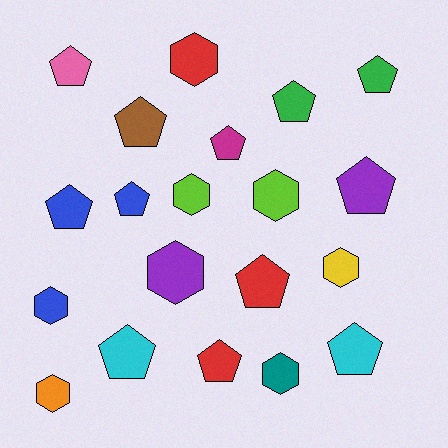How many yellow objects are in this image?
There is 1 yellow object.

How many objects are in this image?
There are 20 objects.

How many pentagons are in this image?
There are 12 pentagons.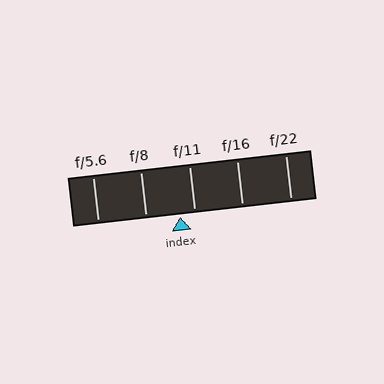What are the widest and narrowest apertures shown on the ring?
The widest aperture shown is f/5.6 and the narrowest is f/22.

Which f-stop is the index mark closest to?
The index mark is closest to f/11.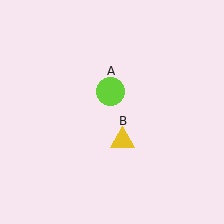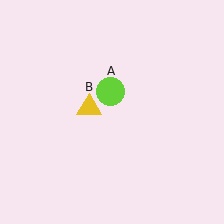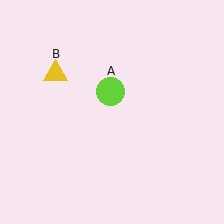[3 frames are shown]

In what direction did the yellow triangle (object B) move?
The yellow triangle (object B) moved up and to the left.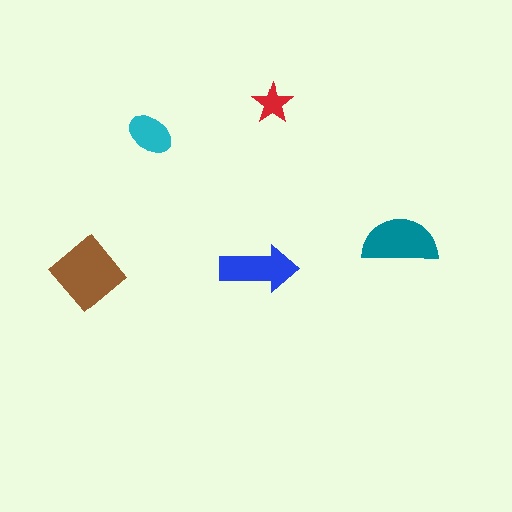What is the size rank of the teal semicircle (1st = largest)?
2nd.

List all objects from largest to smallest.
The brown diamond, the teal semicircle, the blue arrow, the cyan ellipse, the red star.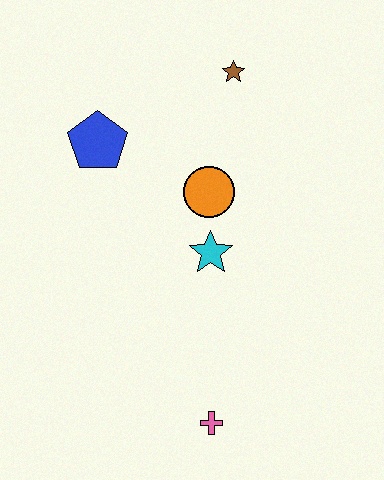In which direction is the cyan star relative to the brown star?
The cyan star is below the brown star.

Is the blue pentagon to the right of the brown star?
No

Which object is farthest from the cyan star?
The brown star is farthest from the cyan star.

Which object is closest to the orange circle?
The cyan star is closest to the orange circle.